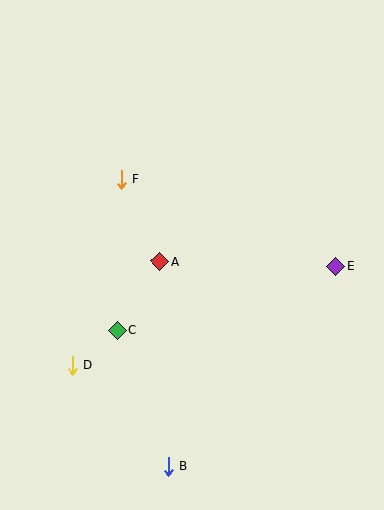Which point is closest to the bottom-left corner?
Point D is closest to the bottom-left corner.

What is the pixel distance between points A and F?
The distance between A and F is 90 pixels.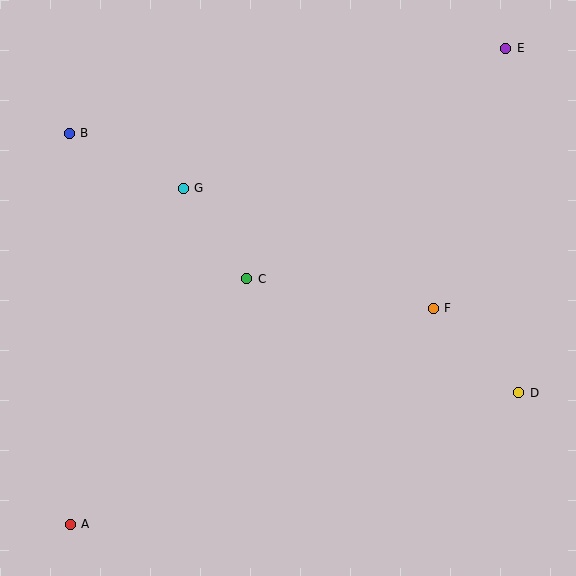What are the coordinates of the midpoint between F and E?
The midpoint between F and E is at (470, 178).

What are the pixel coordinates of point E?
Point E is at (506, 48).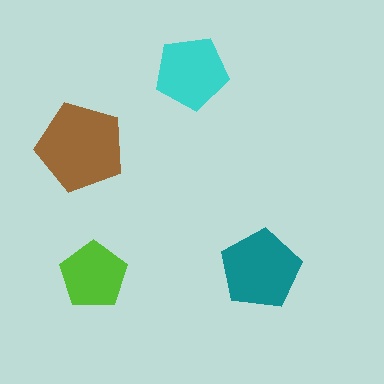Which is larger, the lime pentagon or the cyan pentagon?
The cyan one.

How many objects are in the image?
There are 4 objects in the image.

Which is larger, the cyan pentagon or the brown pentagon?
The brown one.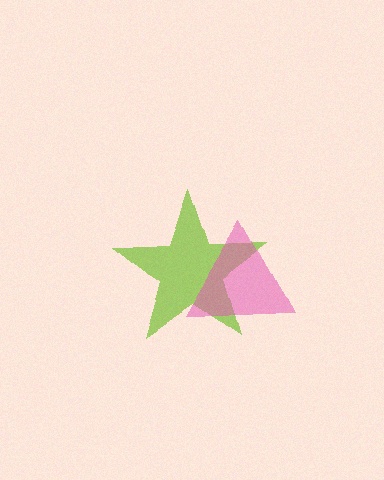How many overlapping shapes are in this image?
There are 2 overlapping shapes in the image.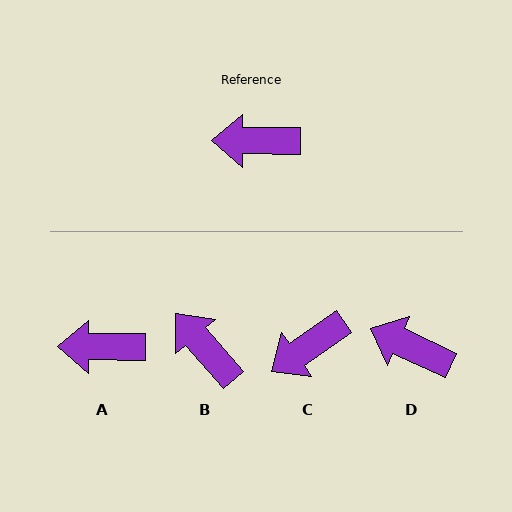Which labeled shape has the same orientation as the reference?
A.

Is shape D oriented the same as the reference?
No, it is off by about 25 degrees.